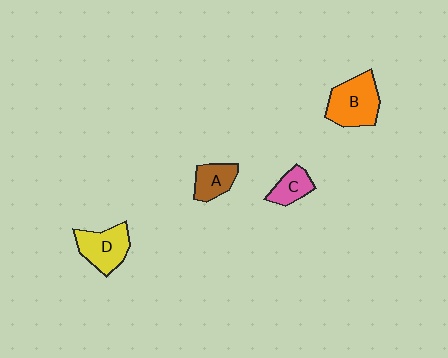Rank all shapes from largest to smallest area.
From largest to smallest: B (orange), D (yellow), A (brown), C (pink).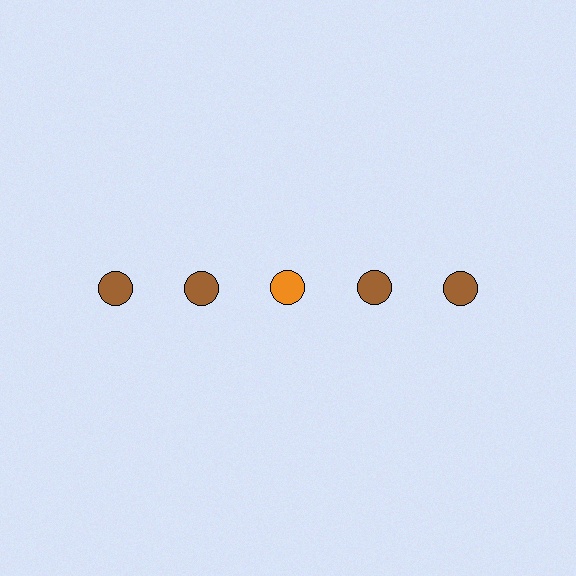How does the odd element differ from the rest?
It has a different color: orange instead of brown.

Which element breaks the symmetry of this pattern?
The orange circle in the top row, center column breaks the symmetry. All other shapes are brown circles.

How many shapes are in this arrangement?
There are 5 shapes arranged in a grid pattern.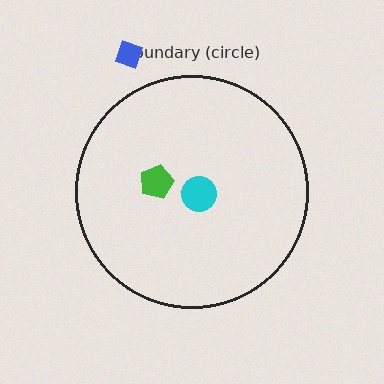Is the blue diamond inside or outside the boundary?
Outside.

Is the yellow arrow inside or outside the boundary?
Inside.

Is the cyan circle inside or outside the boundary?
Inside.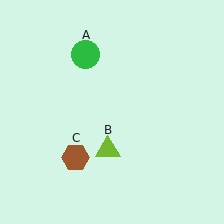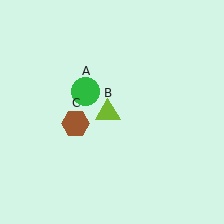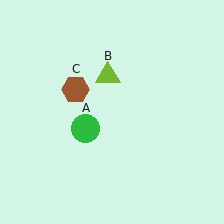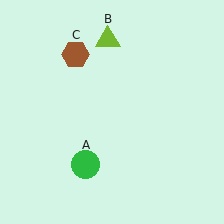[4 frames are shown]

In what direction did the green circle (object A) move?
The green circle (object A) moved down.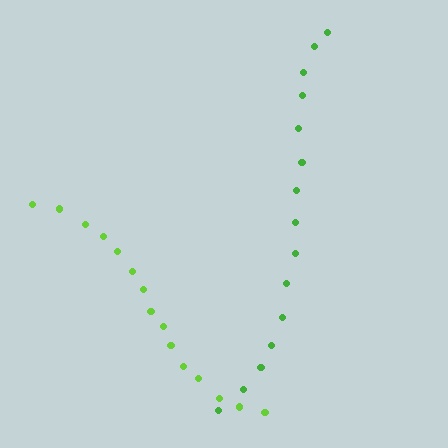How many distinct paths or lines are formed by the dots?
There are 2 distinct paths.